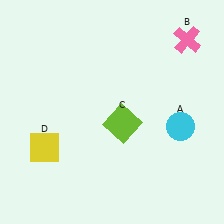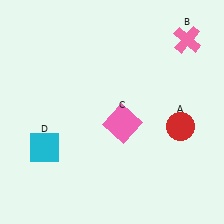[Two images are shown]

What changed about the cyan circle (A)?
In Image 1, A is cyan. In Image 2, it changed to red.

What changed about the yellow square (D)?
In Image 1, D is yellow. In Image 2, it changed to cyan.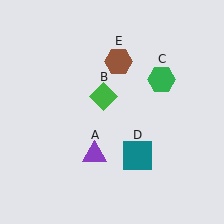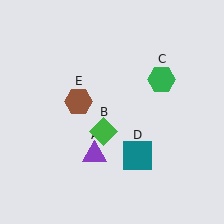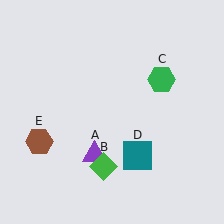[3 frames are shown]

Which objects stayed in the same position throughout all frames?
Purple triangle (object A) and green hexagon (object C) and teal square (object D) remained stationary.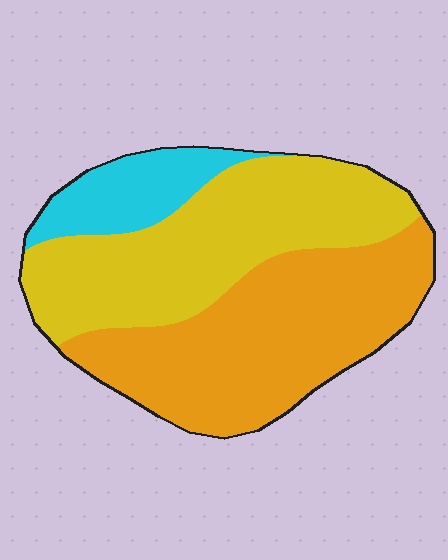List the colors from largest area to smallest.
From largest to smallest: orange, yellow, cyan.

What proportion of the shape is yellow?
Yellow covers 42% of the shape.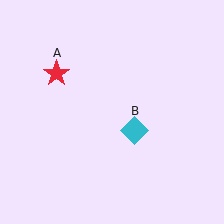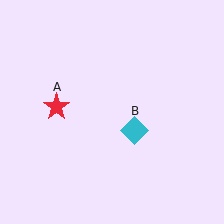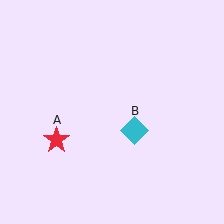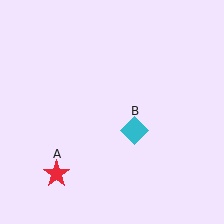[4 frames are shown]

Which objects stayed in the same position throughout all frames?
Cyan diamond (object B) remained stationary.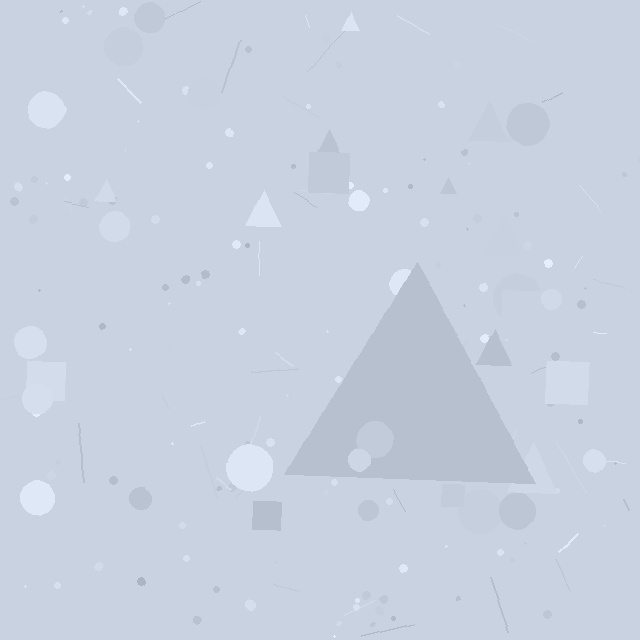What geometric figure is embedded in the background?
A triangle is embedded in the background.